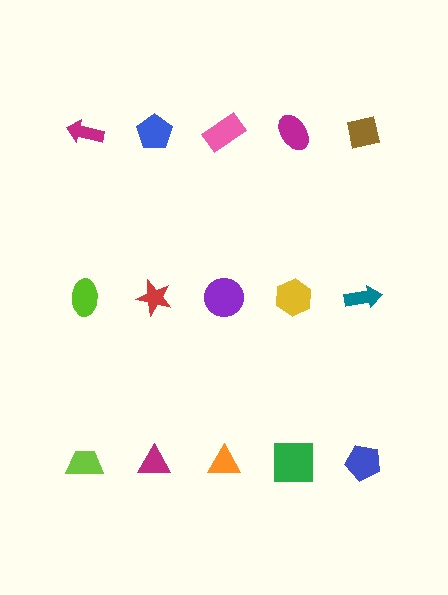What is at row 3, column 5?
A blue pentagon.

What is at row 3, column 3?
An orange triangle.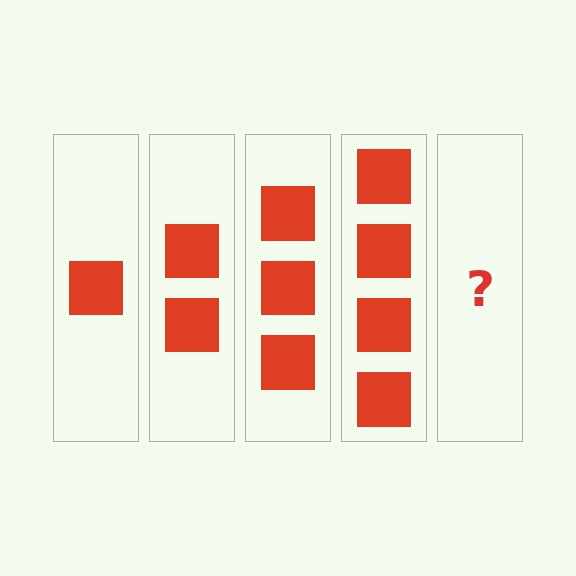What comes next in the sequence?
The next element should be 5 squares.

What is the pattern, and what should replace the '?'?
The pattern is that each step adds one more square. The '?' should be 5 squares.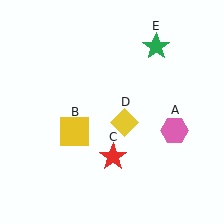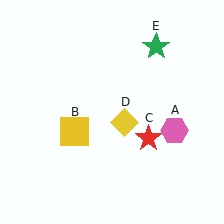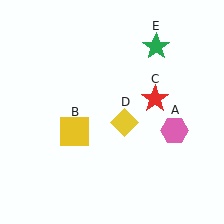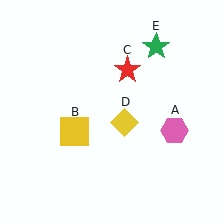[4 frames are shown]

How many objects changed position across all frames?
1 object changed position: red star (object C).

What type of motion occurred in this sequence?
The red star (object C) rotated counterclockwise around the center of the scene.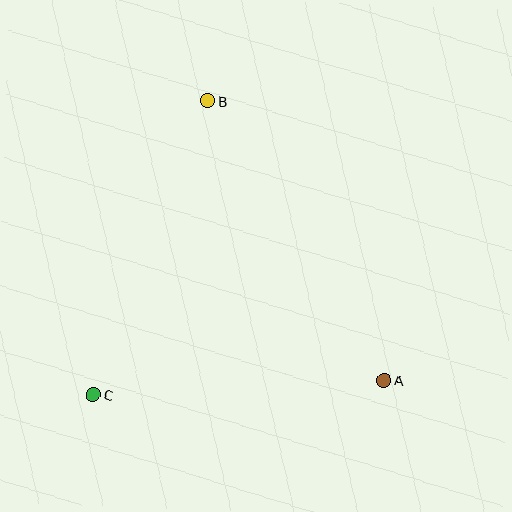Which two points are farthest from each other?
Points A and B are farthest from each other.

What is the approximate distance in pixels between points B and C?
The distance between B and C is approximately 316 pixels.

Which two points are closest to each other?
Points A and C are closest to each other.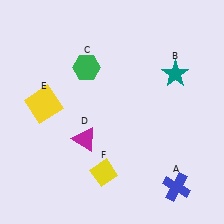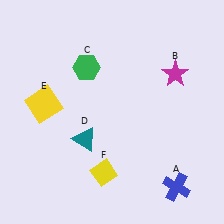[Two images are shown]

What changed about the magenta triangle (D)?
In Image 1, D is magenta. In Image 2, it changed to teal.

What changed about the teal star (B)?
In Image 1, B is teal. In Image 2, it changed to magenta.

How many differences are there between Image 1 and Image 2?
There are 2 differences between the two images.